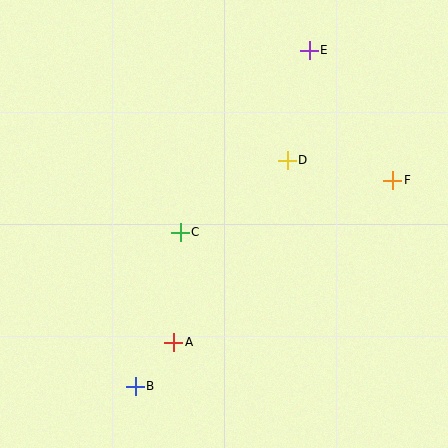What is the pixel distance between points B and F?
The distance between B and F is 330 pixels.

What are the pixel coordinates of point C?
Point C is at (180, 232).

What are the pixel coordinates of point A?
Point A is at (174, 342).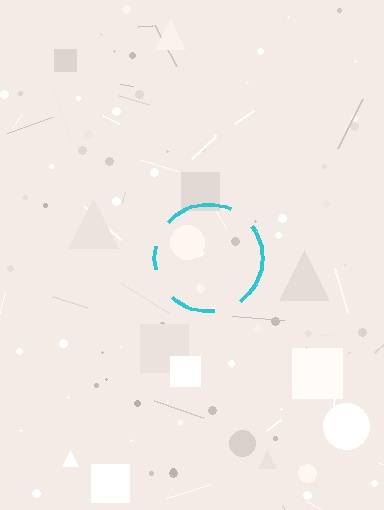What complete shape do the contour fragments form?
The contour fragments form a circle.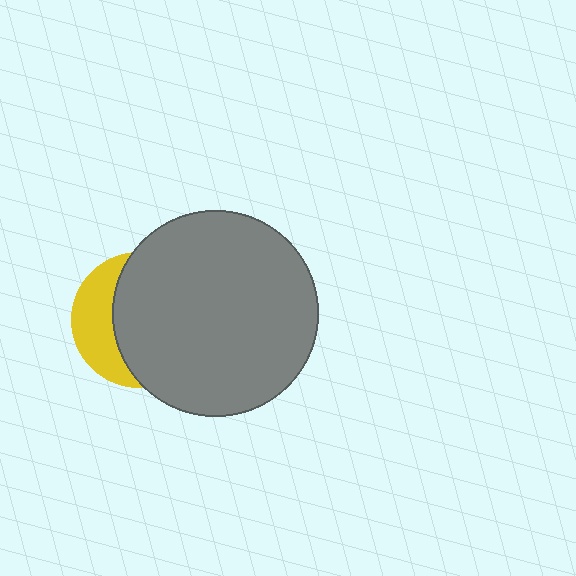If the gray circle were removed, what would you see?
You would see the complete yellow circle.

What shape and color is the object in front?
The object in front is a gray circle.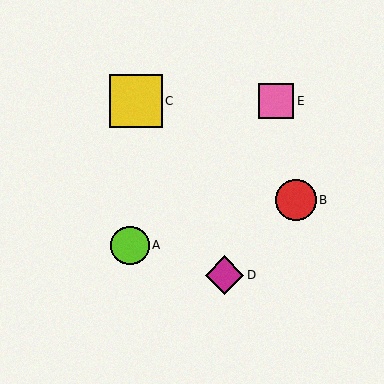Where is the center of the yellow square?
The center of the yellow square is at (136, 101).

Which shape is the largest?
The yellow square (labeled C) is the largest.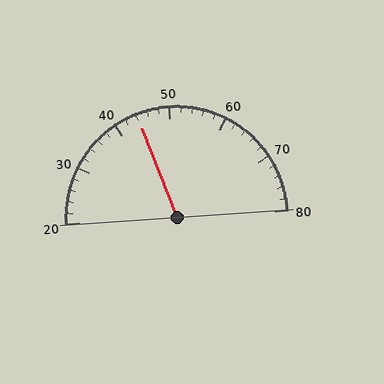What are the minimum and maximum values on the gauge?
The gauge ranges from 20 to 80.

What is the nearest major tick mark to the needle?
The nearest major tick mark is 40.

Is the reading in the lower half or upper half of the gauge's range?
The reading is in the lower half of the range (20 to 80).